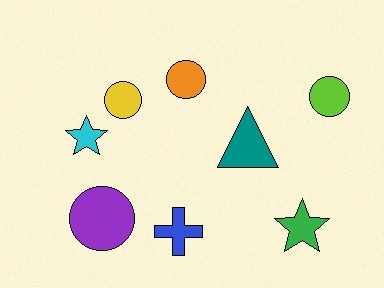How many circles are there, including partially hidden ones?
There are 4 circles.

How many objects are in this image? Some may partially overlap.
There are 8 objects.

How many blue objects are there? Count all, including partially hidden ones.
There is 1 blue object.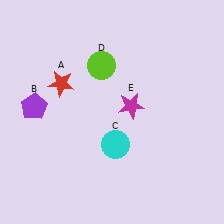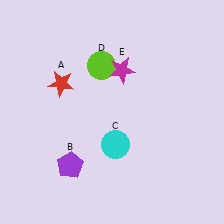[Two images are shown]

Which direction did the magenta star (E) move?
The magenta star (E) moved up.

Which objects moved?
The objects that moved are: the purple pentagon (B), the magenta star (E).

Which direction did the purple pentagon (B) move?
The purple pentagon (B) moved down.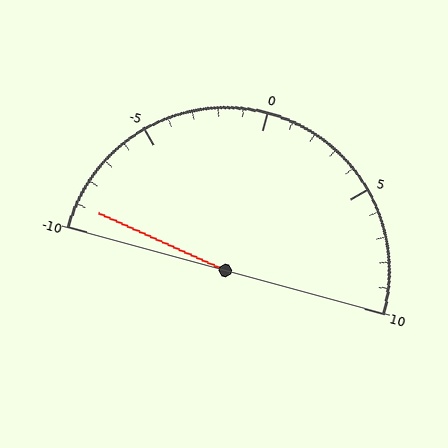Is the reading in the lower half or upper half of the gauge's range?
The reading is in the lower half of the range (-10 to 10).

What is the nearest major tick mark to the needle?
The nearest major tick mark is -10.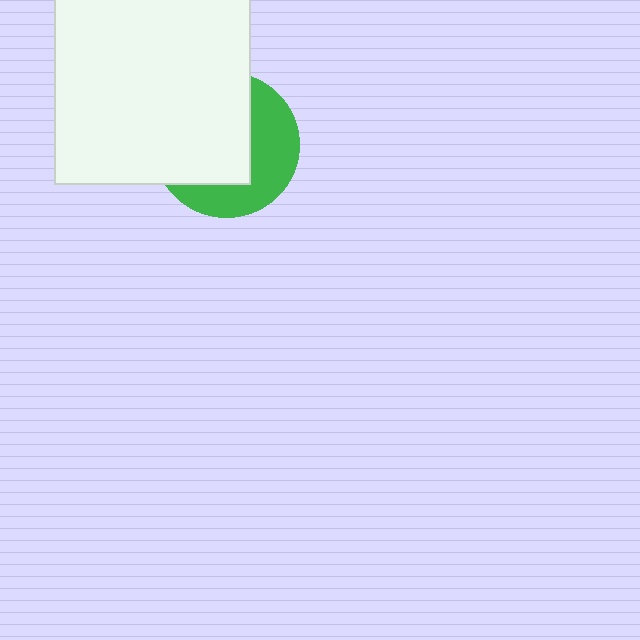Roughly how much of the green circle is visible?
A small part of it is visible (roughly 42%).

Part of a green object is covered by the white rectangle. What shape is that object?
It is a circle.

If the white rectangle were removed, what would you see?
You would see the complete green circle.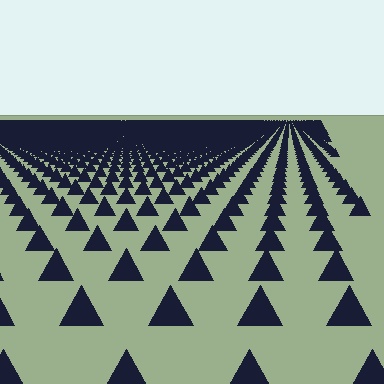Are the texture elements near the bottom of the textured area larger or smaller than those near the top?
Larger. Near the bottom, elements are closer to the viewer and appear at a bigger on-screen size.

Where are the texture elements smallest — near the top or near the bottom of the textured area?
Near the top.